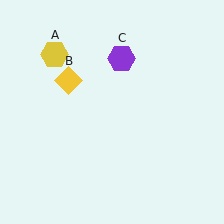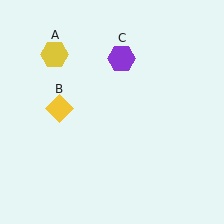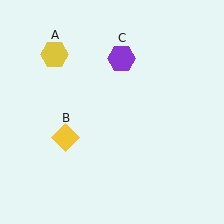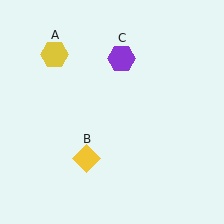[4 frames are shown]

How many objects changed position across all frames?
1 object changed position: yellow diamond (object B).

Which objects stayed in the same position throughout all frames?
Yellow hexagon (object A) and purple hexagon (object C) remained stationary.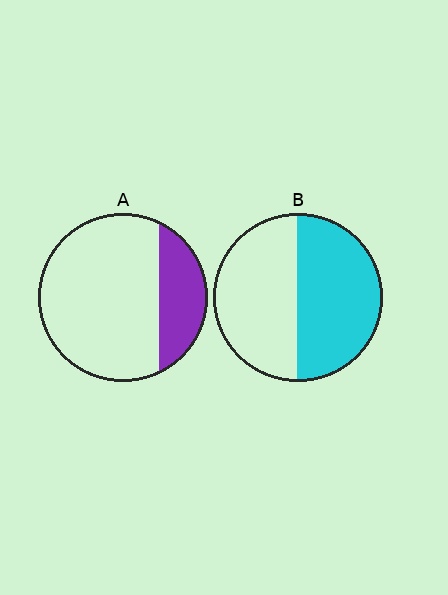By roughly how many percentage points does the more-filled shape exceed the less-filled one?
By roughly 25 percentage points (B over A).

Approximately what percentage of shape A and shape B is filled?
A is approximately 25% and B is approximately 50%.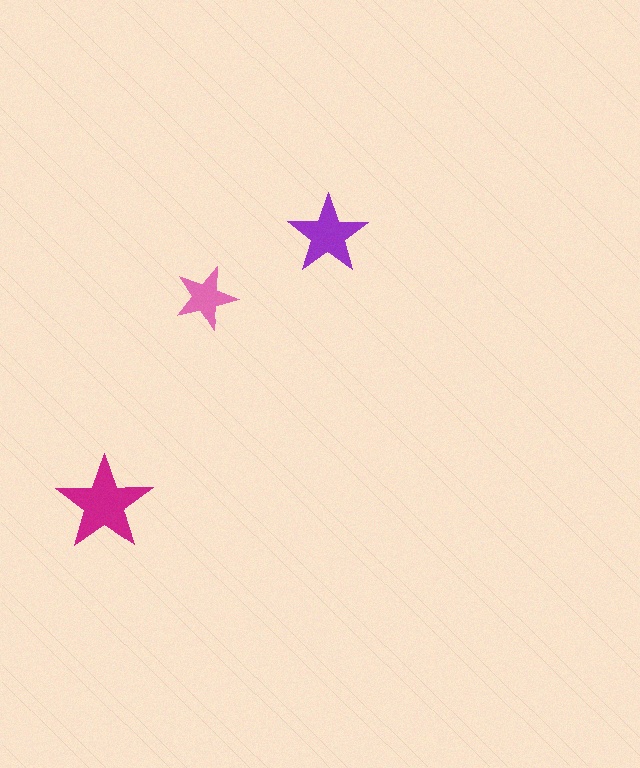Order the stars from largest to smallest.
the magenta one, the purple one, the pink one.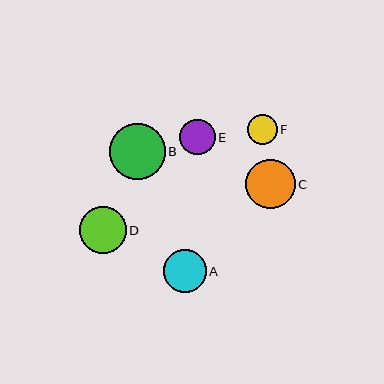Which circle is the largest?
Circle B is the largest with a size of approximately 56 pixels.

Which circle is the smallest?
Circle F is the smallest with a size of approximately 30 pixels.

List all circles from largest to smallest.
From largest to smallest: B, C, D, A, E, F.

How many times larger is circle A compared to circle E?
Circle A is approximately 1.2 times the size of circle E.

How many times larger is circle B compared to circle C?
Circle B is approximately 1.1 times the size of circle C.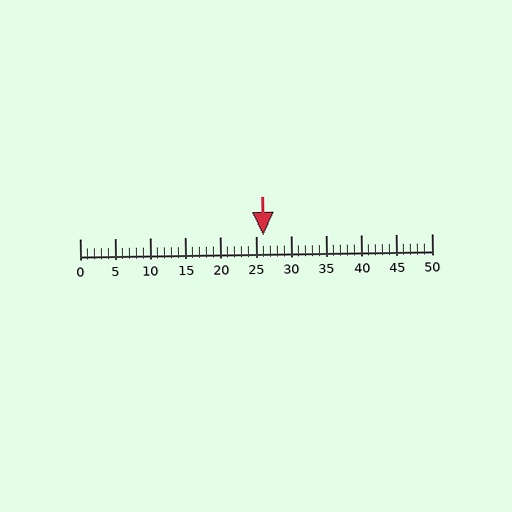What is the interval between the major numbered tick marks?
The major tick marks are spaced 5 units apart.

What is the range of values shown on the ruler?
The ruler shows values from 0 to 50.